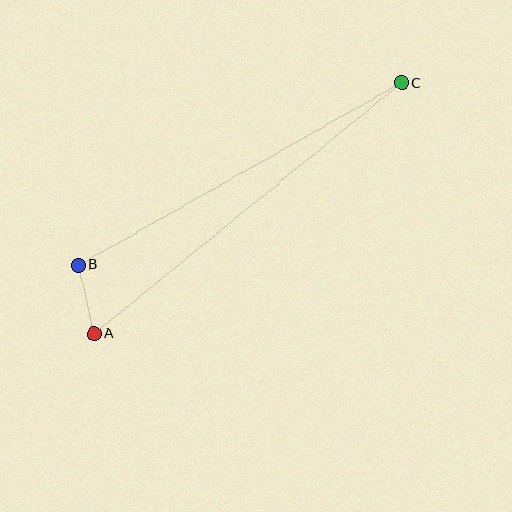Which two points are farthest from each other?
Points A and C are farthest from each other.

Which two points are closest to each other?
Points A and B are closest to each other.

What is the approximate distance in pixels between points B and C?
The distance between B and C is approximately 371 pixels.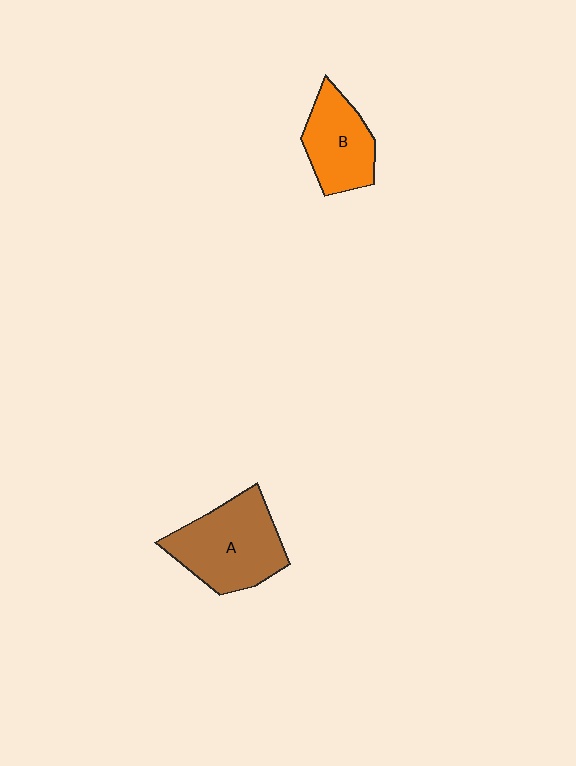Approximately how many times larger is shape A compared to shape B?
Approximately 1.4 times.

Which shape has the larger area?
Shape A (brown).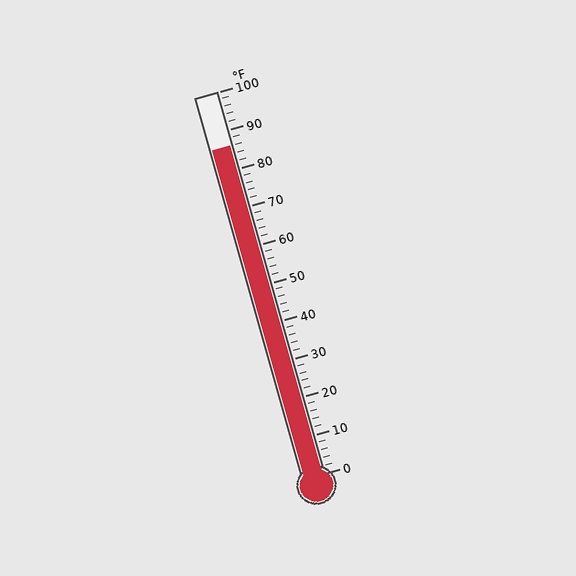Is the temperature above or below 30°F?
The temperature is above 30°F.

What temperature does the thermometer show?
The thermometer shows approximately 86°F.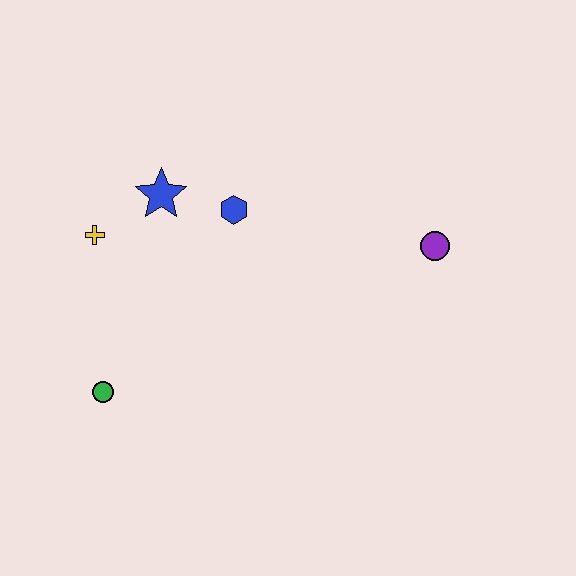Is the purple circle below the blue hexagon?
Yes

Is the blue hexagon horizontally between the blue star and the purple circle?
Yes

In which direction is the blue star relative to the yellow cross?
The blue star is to the right of the yellow cross.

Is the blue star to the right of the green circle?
Yes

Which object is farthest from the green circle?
The purple circle is farthest from the green circle.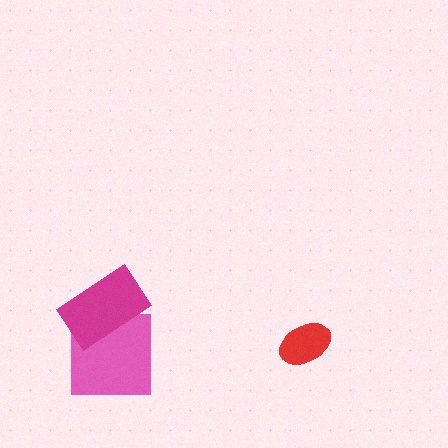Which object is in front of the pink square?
The magenta rectangle is in front of the pink square.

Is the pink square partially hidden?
Yes, it is partially covered by another shape.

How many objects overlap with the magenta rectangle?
1 object overlaps with the magenta rectangle.